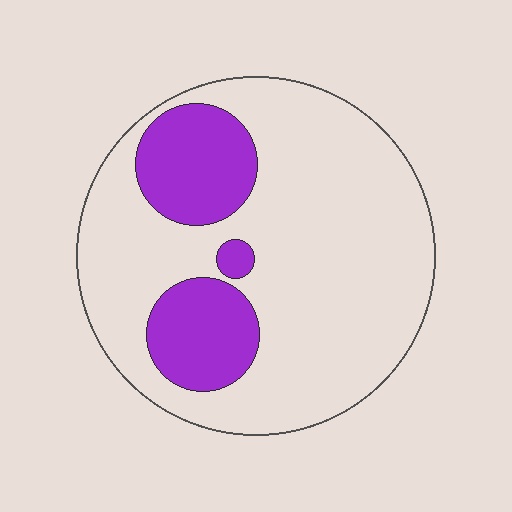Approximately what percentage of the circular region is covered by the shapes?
Approximately 25%.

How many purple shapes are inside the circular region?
3.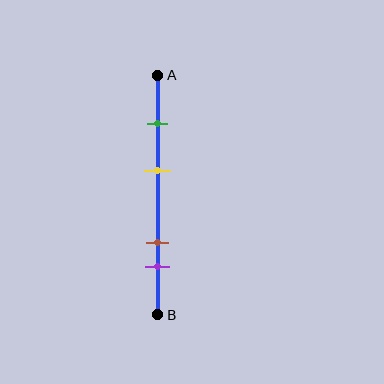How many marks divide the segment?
There are 4 marks dividing the segment.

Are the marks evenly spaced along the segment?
No, the marks are not evenly spaced.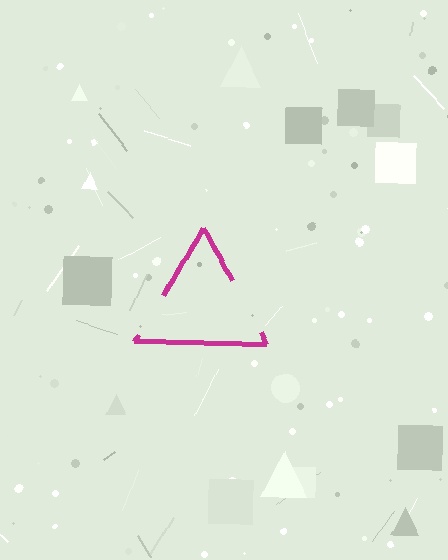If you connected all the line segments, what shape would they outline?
They would outline a triangle.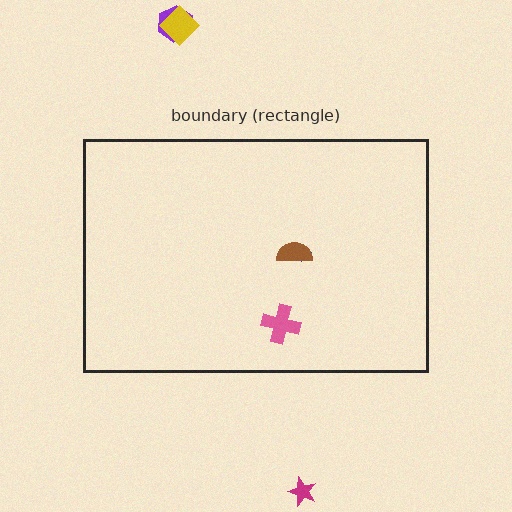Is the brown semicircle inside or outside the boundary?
Inside.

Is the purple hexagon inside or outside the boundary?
Outside.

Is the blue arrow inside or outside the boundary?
Inside.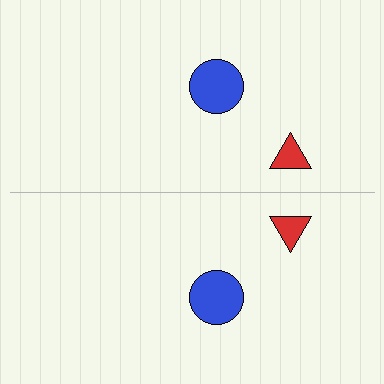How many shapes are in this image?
There are 4 shapes in this image.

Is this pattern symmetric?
Yes, this pattern has bilateral (reflection) symmetry.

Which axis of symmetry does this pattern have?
The pattern has a horizontal axis of symmetry running through the center of the image.